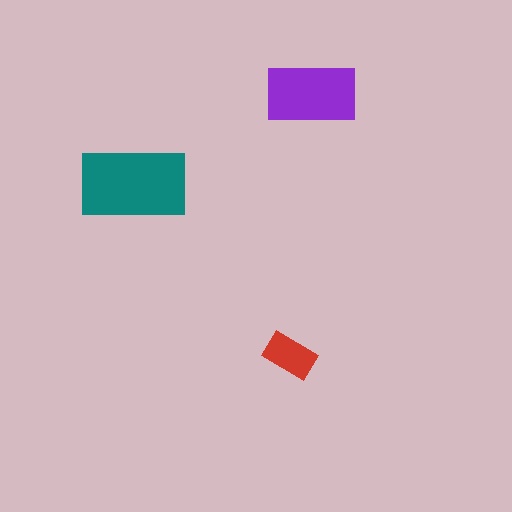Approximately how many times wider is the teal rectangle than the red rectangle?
About 2 times wider.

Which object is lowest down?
The red rectangle is bottommost.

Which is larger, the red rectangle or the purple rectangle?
The purple one.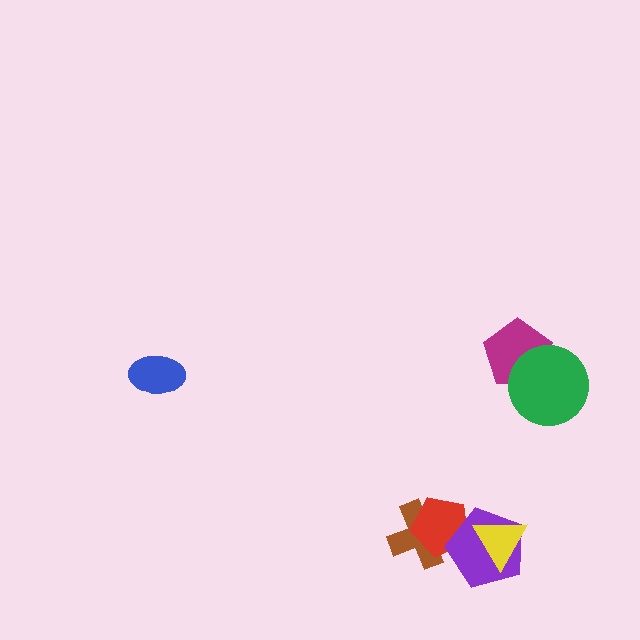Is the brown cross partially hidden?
Yes, it is partially covered by another shape.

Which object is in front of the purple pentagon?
The yellow triangle is in front of the purple pentagon.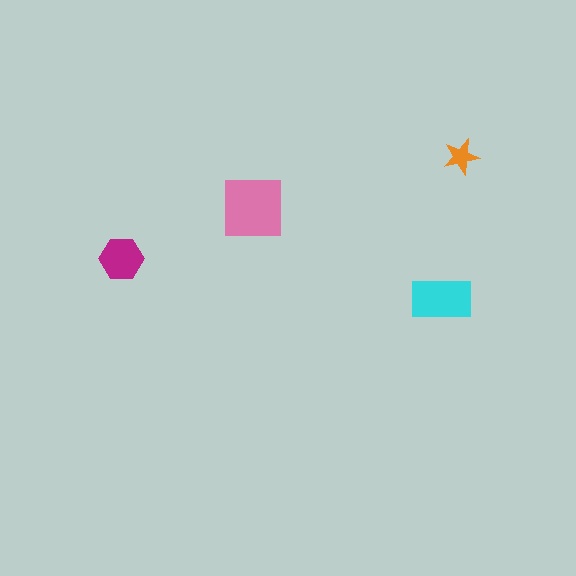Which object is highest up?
The orange star is topmost.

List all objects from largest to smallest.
The pink square, the cyan rectangle, the magenta hexagon, the orange star.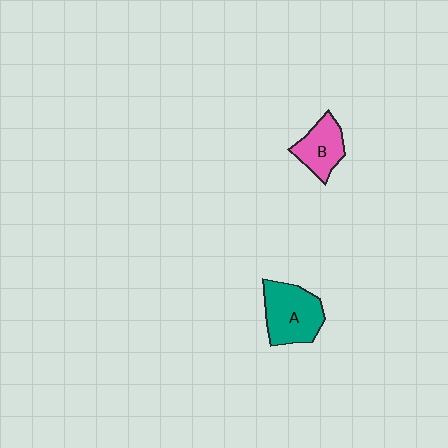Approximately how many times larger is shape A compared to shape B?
Approximately 1.4 times.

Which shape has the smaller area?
Shape B (pink).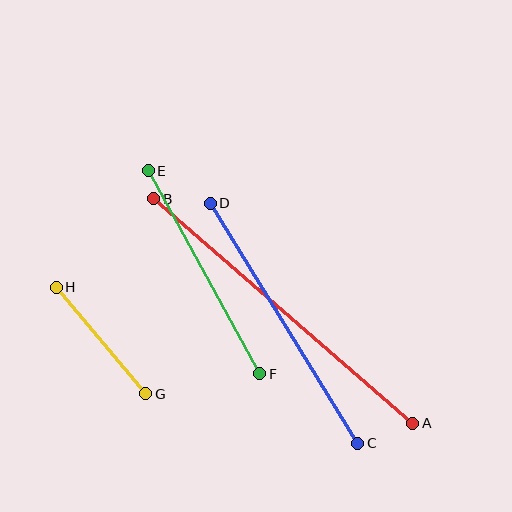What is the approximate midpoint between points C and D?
The midpoint is at approximately (284, 323) pixels.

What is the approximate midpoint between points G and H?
The midpoint is at approximately (101, 340) pixels.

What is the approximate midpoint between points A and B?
The midpoint is at approximately (283, 311) pixels.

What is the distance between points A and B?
The distance is approximately 343 pixels.